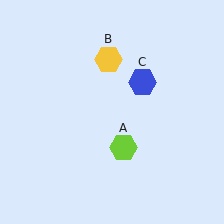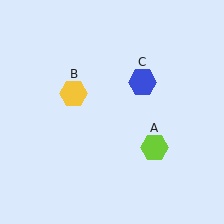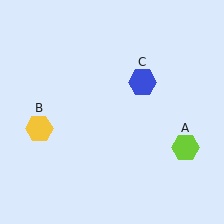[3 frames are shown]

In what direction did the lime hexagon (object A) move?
The lime hexagon (object A) moved right.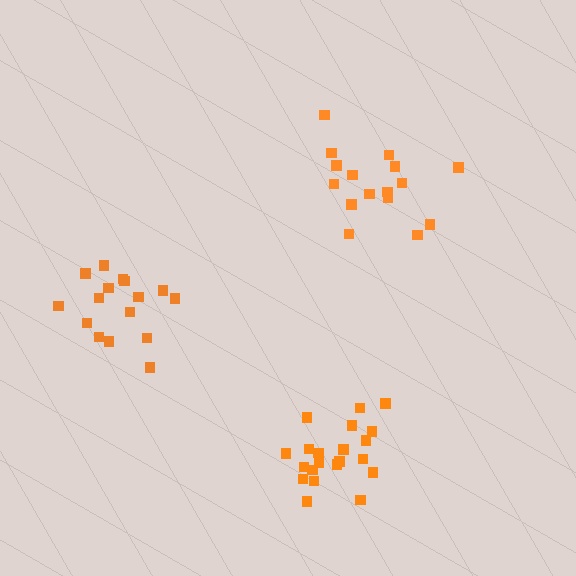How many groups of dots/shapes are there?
There are 3 groups.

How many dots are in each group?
Group 1: 16 dots, Group 2: 21 dots, Group 3: 16 dots (53 total).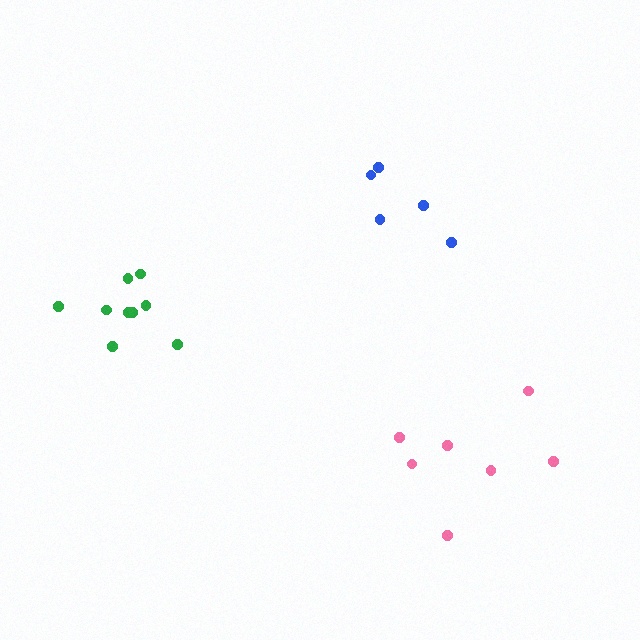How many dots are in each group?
Group 1: 5 dots, Group 2: 9 dots, Group 3: 7 dots (21 total).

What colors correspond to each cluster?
The clusters are colored: blue, green, pink.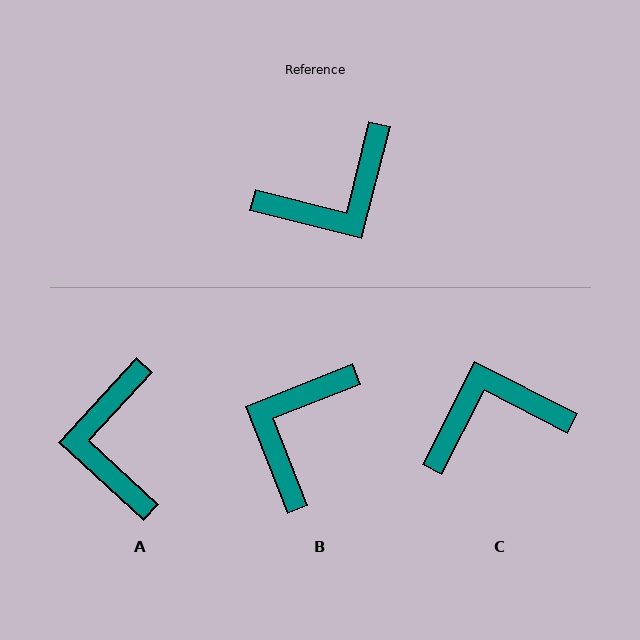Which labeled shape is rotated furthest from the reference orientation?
C, about 167 degrees away.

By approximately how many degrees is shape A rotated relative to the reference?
Approximately 119 degrees clockwise.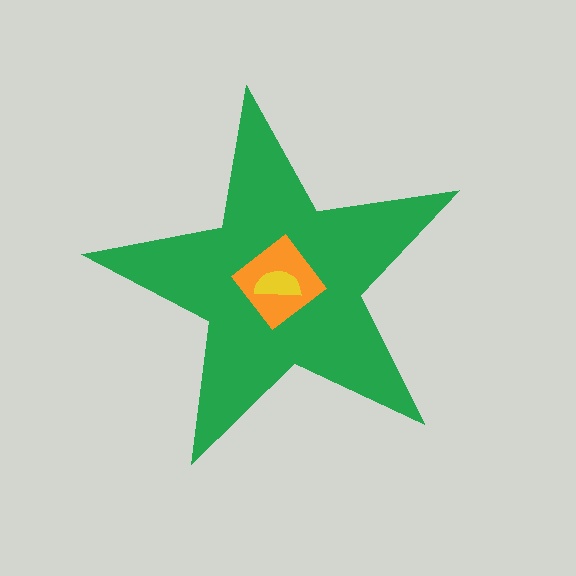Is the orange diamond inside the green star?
Yes.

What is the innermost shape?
The yellow semicircle.